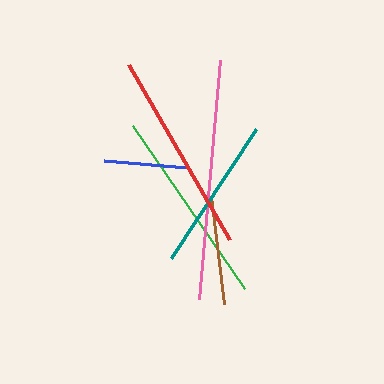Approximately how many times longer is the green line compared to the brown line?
The green line is approximately 1.8 times the length of the brown line.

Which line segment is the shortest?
The blue line is the shortest at approximately 83 pixels.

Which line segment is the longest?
The pink line is the longest at approximately 240 pixels.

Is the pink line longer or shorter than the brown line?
The pink line is longer than the brown line.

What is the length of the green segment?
The green segment is approximately 198 pixels long.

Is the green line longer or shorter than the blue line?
The green line is longer than the blue line.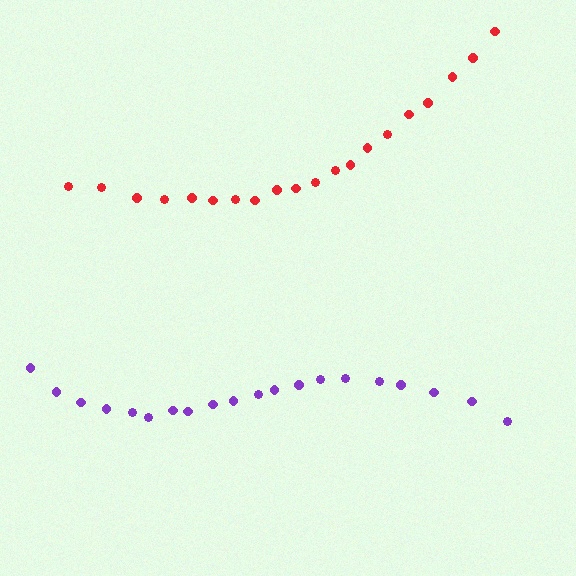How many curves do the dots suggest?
There are 2 distinct paths.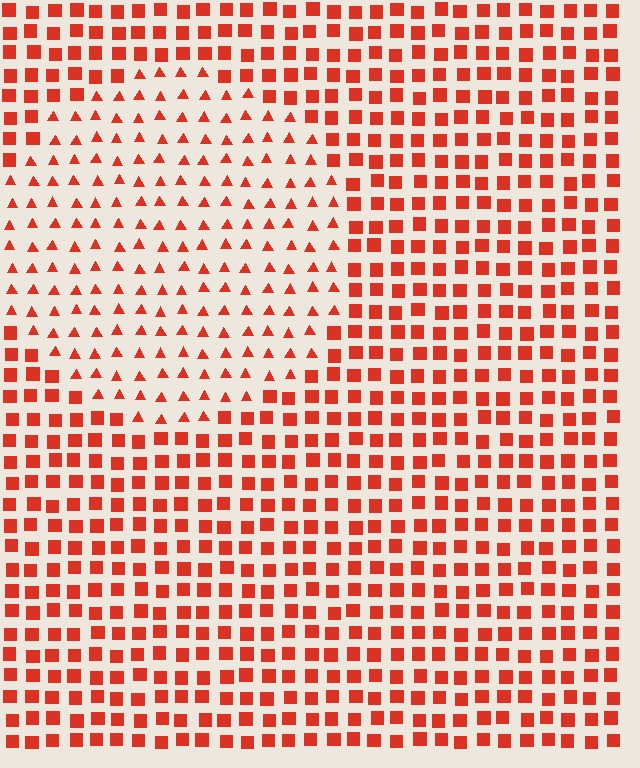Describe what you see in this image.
The image is filled with small red elements arranged in a uniform grid. A circle-shaped region contains triangles, while the surrounding area contains squares. The boundary is defined purely by the change in element shape.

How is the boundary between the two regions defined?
The boundary is defined by a change in element shape: triangles inside vs. squares outside. All elements share the same color and spacing.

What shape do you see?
I see a circle.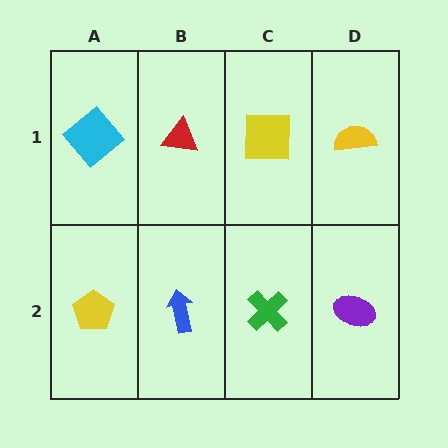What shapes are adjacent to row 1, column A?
A yellow pentagon (row 2, column A), a red triangle (row 1, column B).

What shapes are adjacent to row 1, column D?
A purple ellipse (row 2, column D), a yellow square (row 1, column C).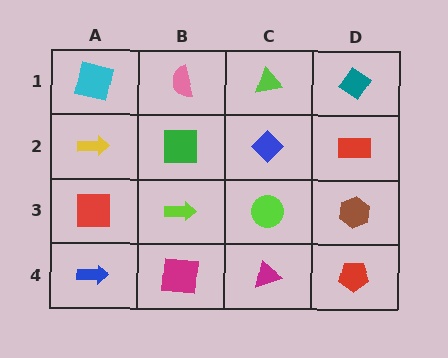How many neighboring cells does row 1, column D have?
2.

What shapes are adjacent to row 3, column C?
A blue diamond (row 2, column C), a magenta triangle (row 4, column C), a lime arrow (row 3, column B), a brown hexagon (row 3, column D).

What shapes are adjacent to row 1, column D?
A red rectangle (row 2, column D), a lime triangle (row 1, column C).